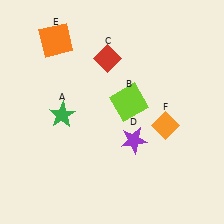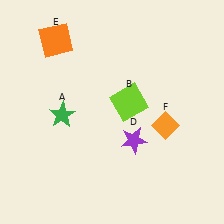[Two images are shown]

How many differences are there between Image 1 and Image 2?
There is 1 difference between the two images.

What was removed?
The red diamond (C) was removed in Image 2.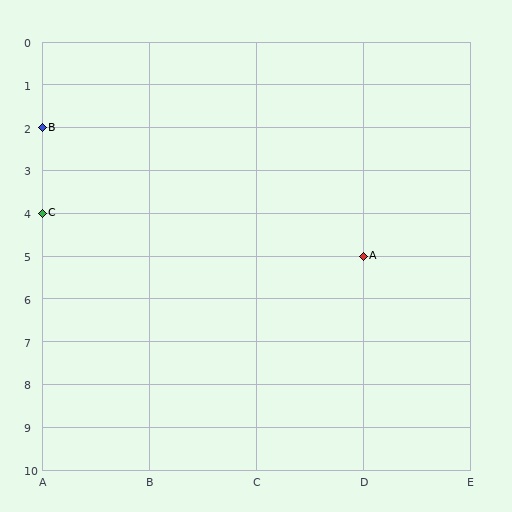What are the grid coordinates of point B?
Point B is at grid coordinates (A, 2).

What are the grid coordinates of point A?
Point A is at grid coordinates (D, 5).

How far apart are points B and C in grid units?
Points B and C are 2 rows apart.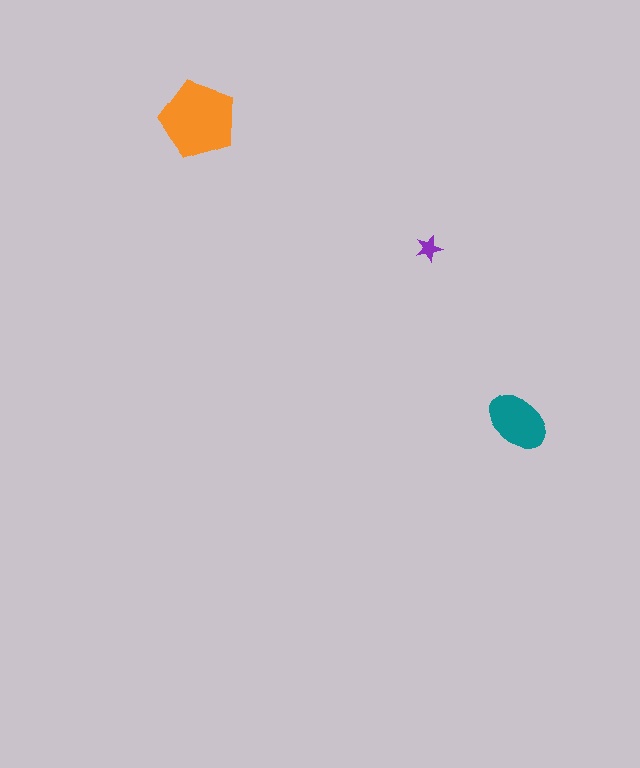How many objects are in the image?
There are 3 objects in the image.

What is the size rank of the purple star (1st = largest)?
3rd.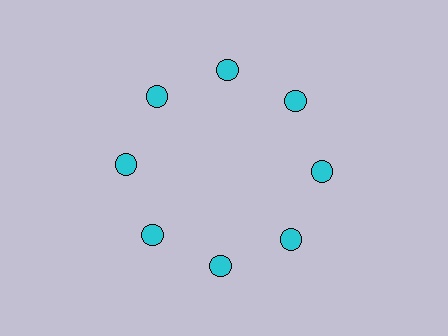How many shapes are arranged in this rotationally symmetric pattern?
There are 8 shapes, arranged in 8 groups of 1.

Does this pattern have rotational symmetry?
Yes, this pattern has 8-fold rotational symmetry. It looks the same after rotating 45 degrees around the center.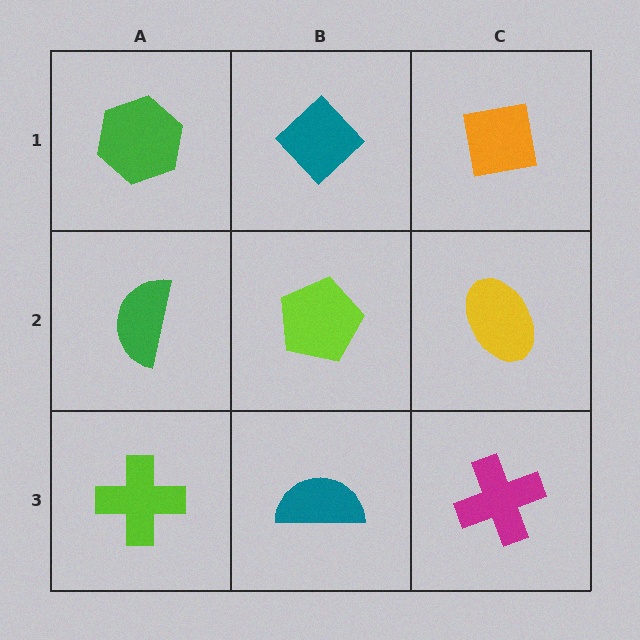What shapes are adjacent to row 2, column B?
A teal diamond (row 1, column B), a teal semicircle (row 3, column B), a green semicircle (row 2, column A), a yellow ellipse (row 2, column C).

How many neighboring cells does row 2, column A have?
3.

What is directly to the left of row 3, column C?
A teal semicircle.